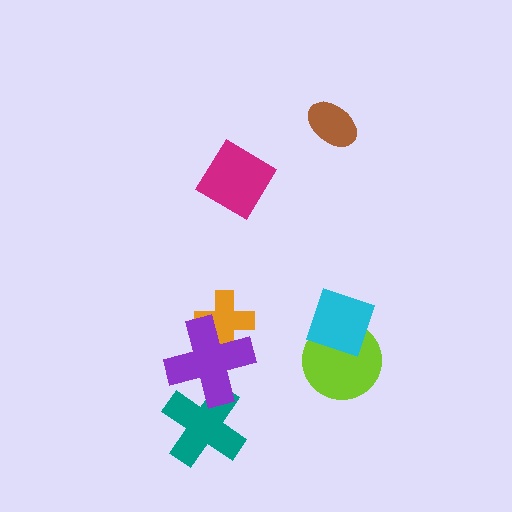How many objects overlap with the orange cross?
1 object overlaps with the orange cross.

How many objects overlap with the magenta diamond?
0 objects overlap with the magenta diamond.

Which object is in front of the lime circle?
The cyan diamond is in front of the lime circle.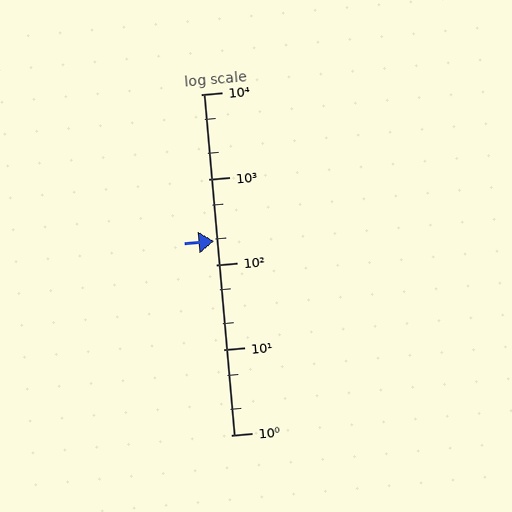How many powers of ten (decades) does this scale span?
The scale spans 4 decades, from 1 to 10000.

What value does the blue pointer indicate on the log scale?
The pointer indicates approximately 190.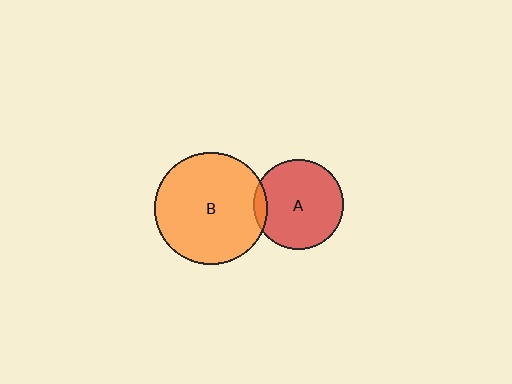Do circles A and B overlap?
Yes.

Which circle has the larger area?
Circle B (orange).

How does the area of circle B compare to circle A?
Approximately 1.6 times.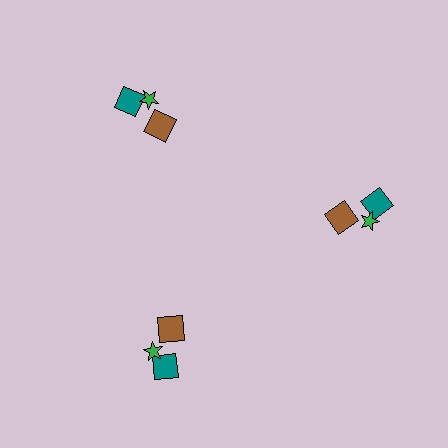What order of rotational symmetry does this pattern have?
This pattern has 3-fold rotational symmetry.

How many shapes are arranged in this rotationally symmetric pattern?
There are 9 shapes, arranged in 3 groups of 3.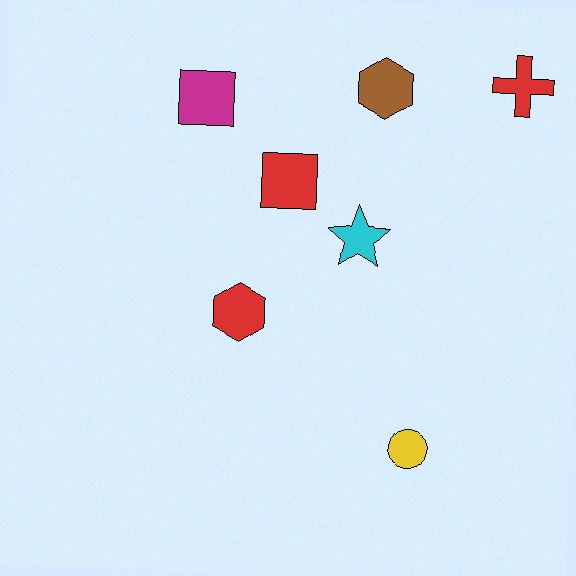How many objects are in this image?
There are 7 objects.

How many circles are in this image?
There is 1 circle.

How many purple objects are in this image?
There are no purple objects.